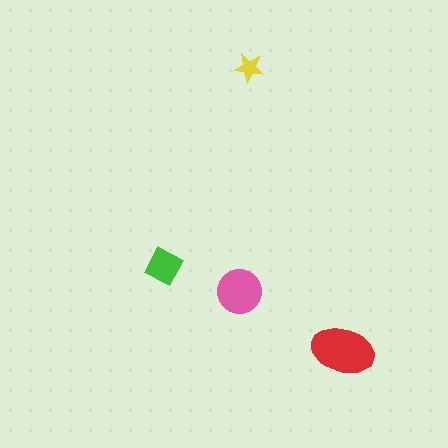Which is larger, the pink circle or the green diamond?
The pink circle.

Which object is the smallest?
The yellow star.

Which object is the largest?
The red ellipse.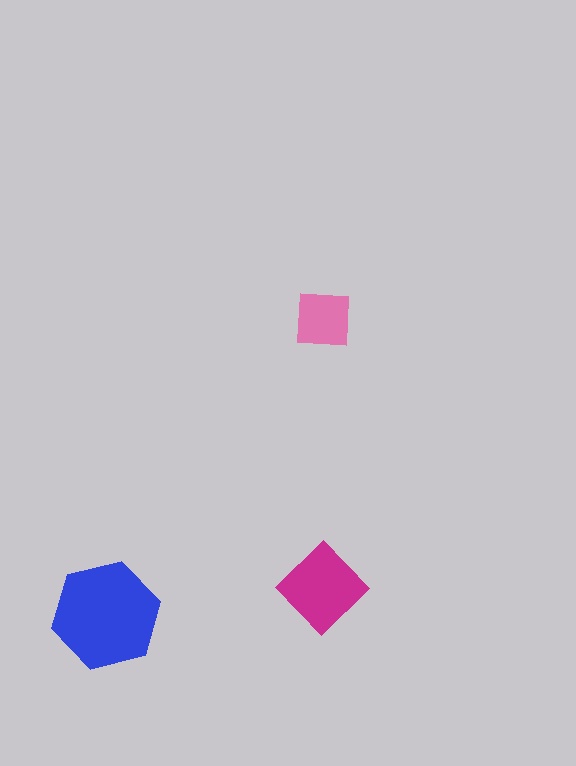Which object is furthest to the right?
The pink square is rightmost.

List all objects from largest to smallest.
The blue hexagon, the magenta diamond, the pink square.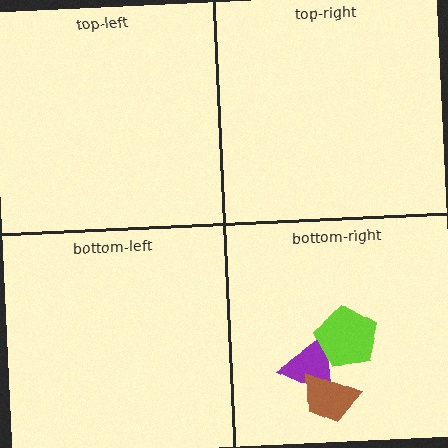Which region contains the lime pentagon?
The bottom-right region.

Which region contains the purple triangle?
The bottom-right region.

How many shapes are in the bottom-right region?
3.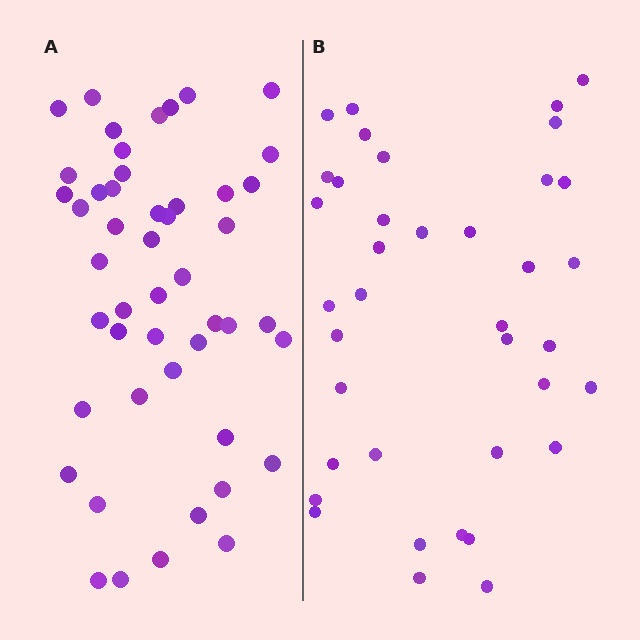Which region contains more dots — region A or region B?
Region A (the left region) has more dots.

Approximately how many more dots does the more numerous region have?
Region A has roughly 10 or so more dots than region B.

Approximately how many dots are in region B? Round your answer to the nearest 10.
About 40 dots. (The exact count is 38, which rounds to 40.)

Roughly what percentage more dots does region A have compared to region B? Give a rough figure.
About 25% more.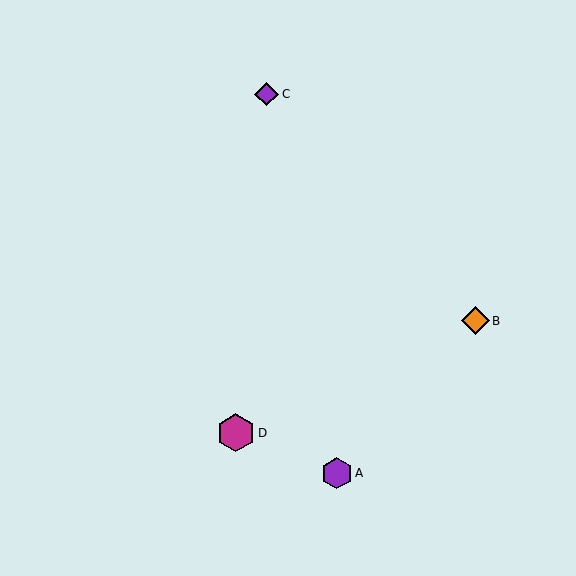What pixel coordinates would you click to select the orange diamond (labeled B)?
Click at (475, 321) to select the orange diamond B.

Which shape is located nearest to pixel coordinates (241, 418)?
The magenta hexagon (labeled D) at (236, 433) is nearest to that location.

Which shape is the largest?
The magenta hexagon (labeled D) is the largest.